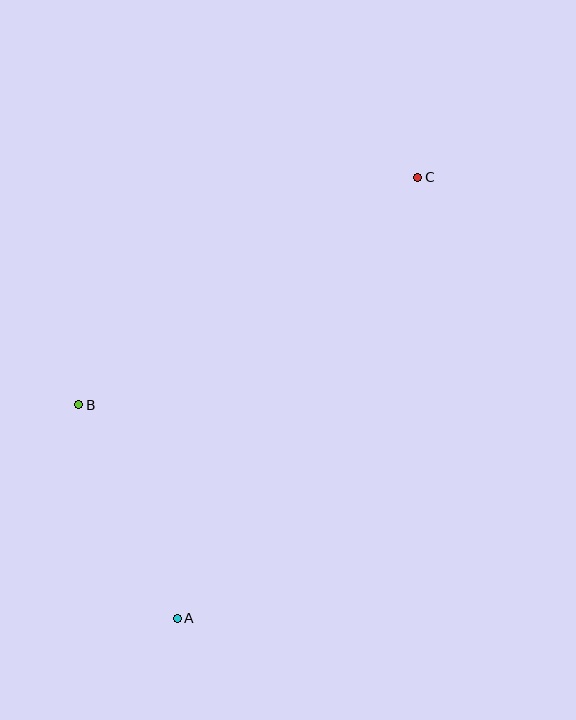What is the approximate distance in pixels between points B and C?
The distance between B and C is approximately 408 pixels.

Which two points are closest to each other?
Points A and B are closest to each other.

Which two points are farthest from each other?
Points A and C are farthest from each other.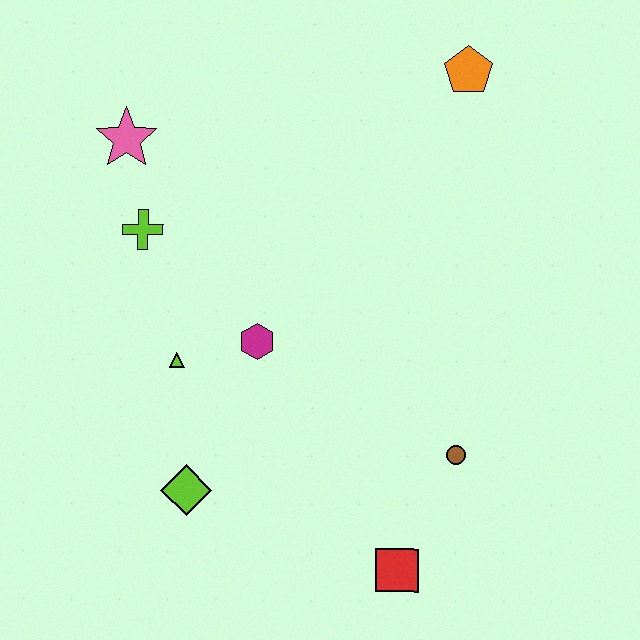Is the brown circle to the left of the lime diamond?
No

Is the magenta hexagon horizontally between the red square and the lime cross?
Yes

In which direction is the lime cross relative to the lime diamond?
The lime cross is above the lime diamond.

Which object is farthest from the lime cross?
The red square is farthest from the lime cross.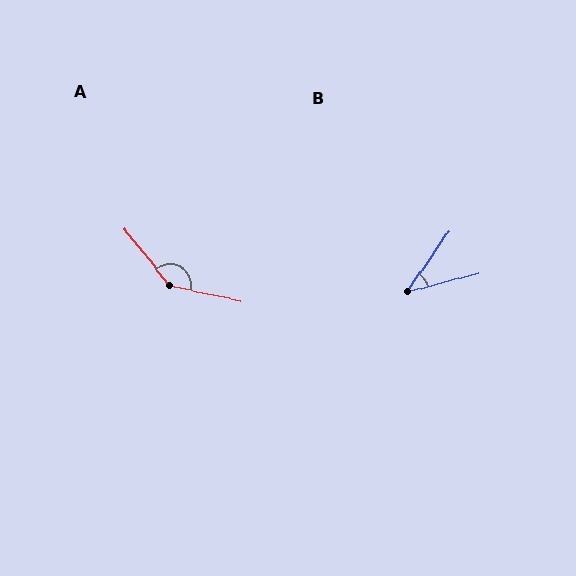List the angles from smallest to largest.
B (40°), A (141°).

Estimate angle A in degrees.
Approximately 141 degrees.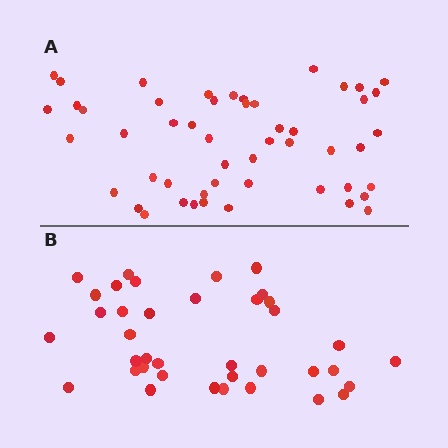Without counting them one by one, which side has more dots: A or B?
Region A (the top region) has more dots.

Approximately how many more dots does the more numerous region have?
Region A has approximately 15 more dots than region B.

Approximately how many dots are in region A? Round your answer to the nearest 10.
About 50 dots. (The exact count is 51, which rounds to 50.)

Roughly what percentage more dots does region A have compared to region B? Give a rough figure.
About 35% more.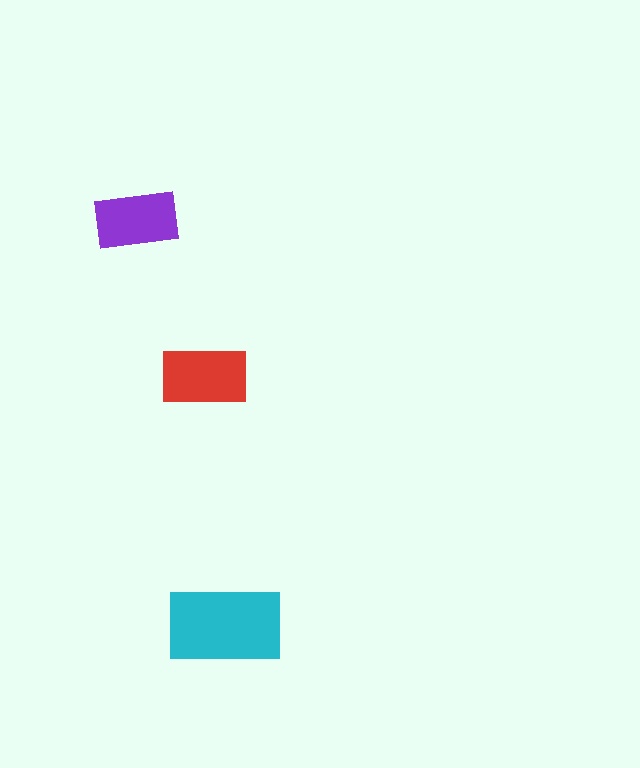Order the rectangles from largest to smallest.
the cyan one, the red one, the purple one.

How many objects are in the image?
There are 3 objects in the image.